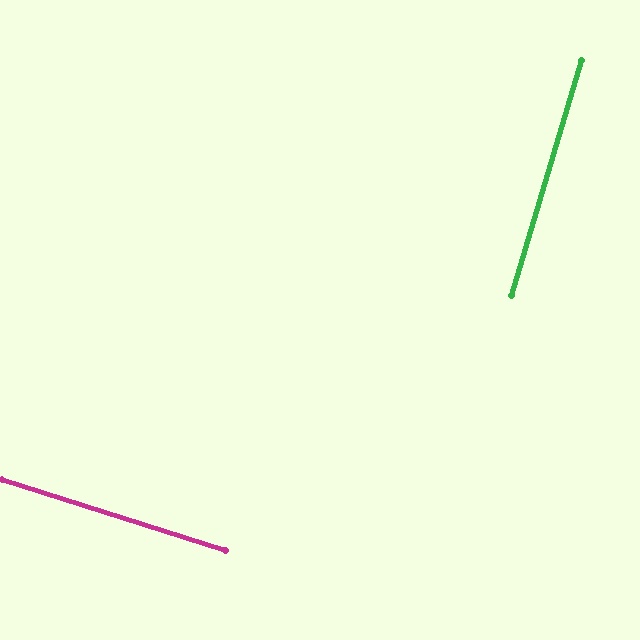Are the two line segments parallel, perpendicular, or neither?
Perpendicular — they meet at approximately 89°.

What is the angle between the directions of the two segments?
Approximately 89 degrees.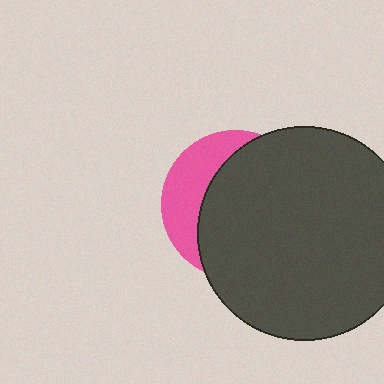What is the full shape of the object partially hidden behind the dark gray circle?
The partially hidden object is a pink circle.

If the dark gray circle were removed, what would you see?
You would see the complete pink circle.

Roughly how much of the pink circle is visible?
A small part of it is visible (roughly 30%).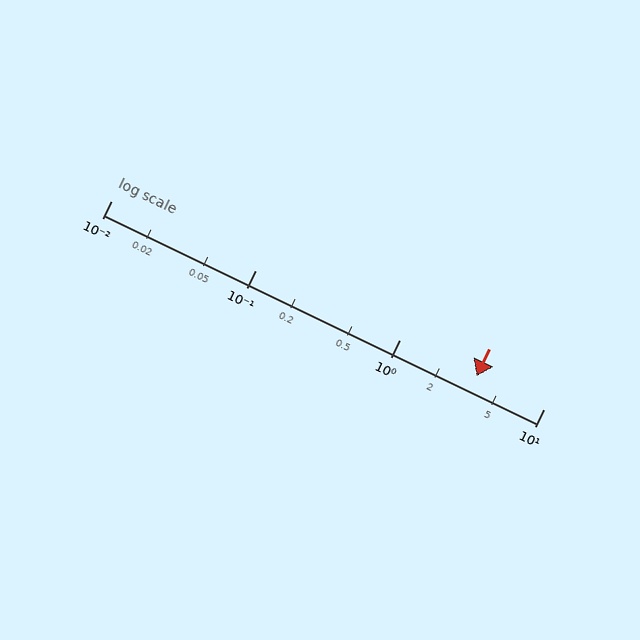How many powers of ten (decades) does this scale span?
The scale spans 3 decades, from 0.01 to 10.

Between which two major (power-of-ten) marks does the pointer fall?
The pointer is between 1 and 10.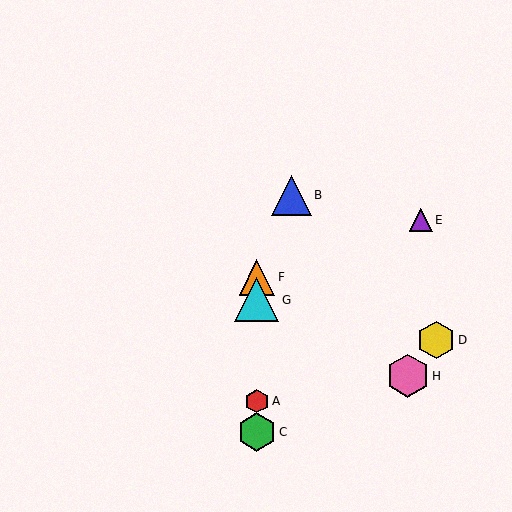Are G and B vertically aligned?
No, G is at x≈257 and B is at x≈292.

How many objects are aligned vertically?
4 objects (A, C, F, G) are aligned vertically.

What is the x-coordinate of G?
Object G is at x≈257.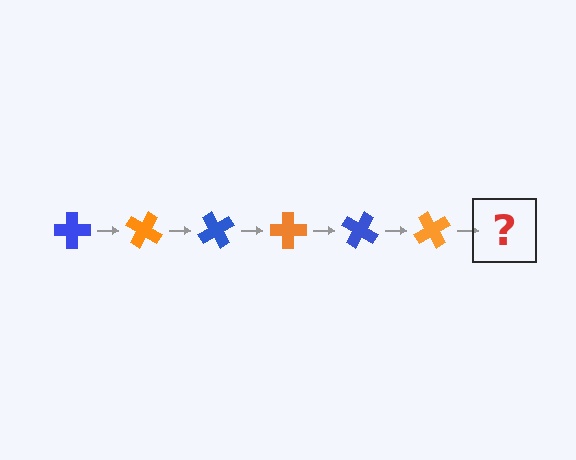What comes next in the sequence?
The next element should be a blue cross, rotated 180 degrees from the start.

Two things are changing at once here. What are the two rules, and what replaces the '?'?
The two rules are that it rotates 30 degrees each step and the color cycles through blue and orange. The '?' should be a blue cross, rotated 180 degrees from the start.